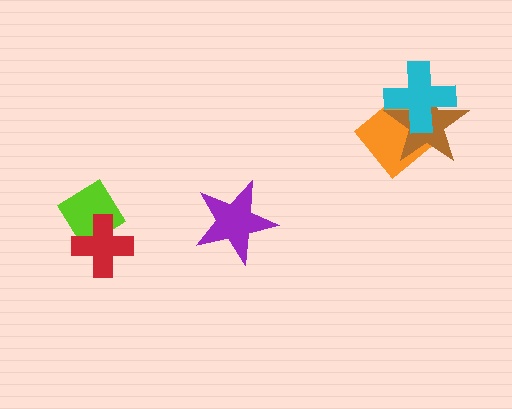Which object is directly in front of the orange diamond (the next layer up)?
The brown star is directly in front of the orange diamond.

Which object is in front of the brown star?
The cyan cross is in front of the brown star.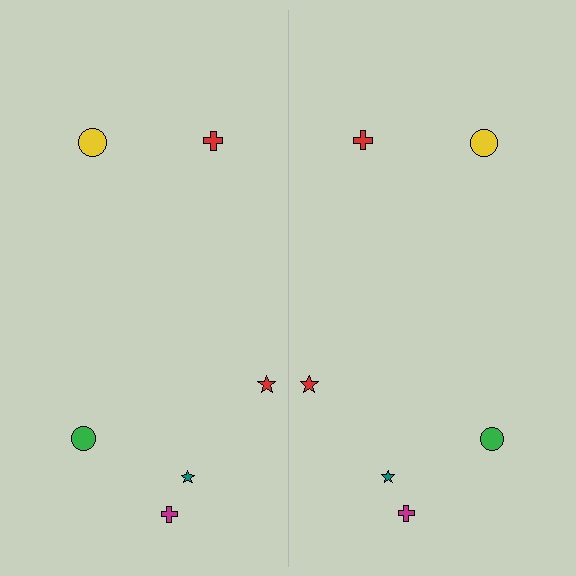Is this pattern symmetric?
Yes, this pattern has bilateral (reflection) symmetry.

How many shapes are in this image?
There are 12 shapes in this image.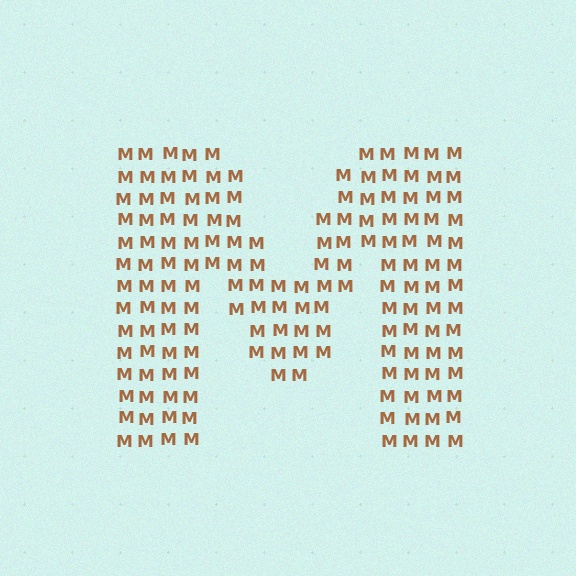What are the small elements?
The small elements are letter M's.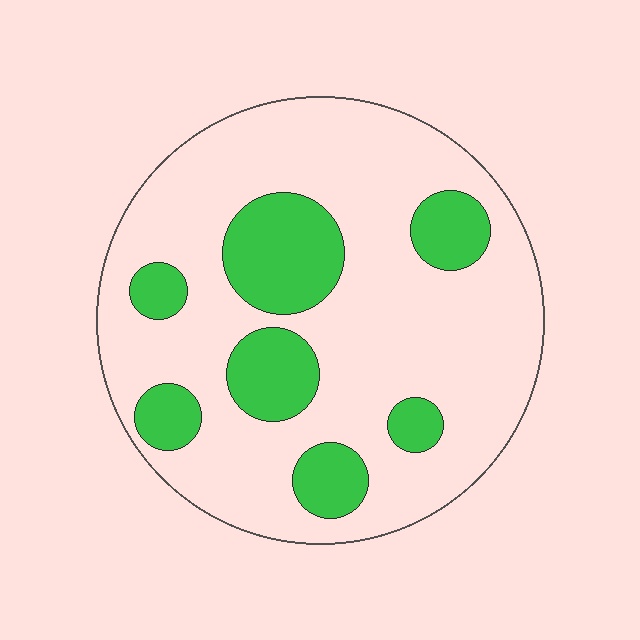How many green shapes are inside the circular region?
7.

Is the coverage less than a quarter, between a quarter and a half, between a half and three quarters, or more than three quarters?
Less than a quarter.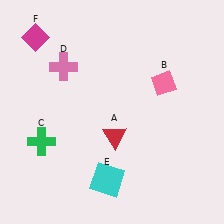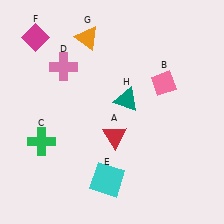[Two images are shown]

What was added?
An orange triangle (G), a teal triangle (H) were added in Image 2.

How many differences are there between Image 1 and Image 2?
There are 2 differences between the two images.